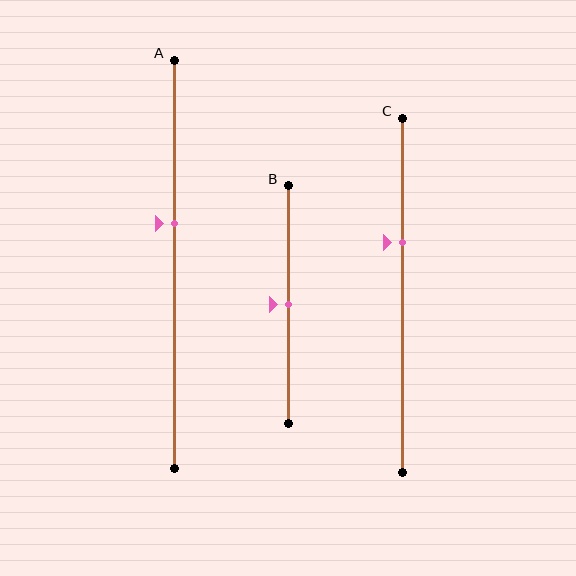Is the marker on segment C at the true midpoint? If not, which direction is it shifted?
No, the marker on segment C is shifted upward by about 15% of the segment length.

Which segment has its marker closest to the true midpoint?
Segment B has its marker closest to the true midpoint.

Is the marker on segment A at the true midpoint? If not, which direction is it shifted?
No, the marker on segment A is shifted upward by about 10% of the segment length.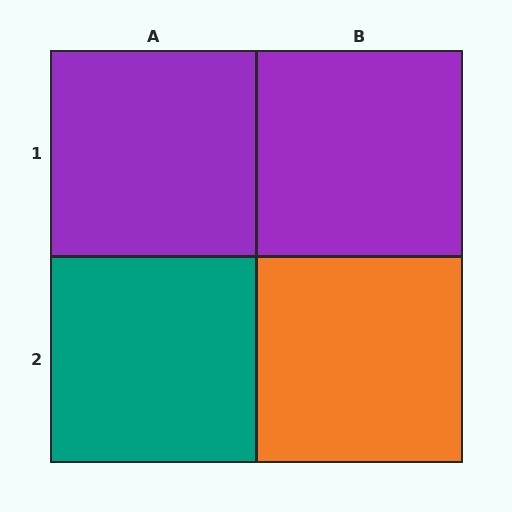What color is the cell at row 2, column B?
Orange.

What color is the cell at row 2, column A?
Teal.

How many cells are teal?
1 cell is teal.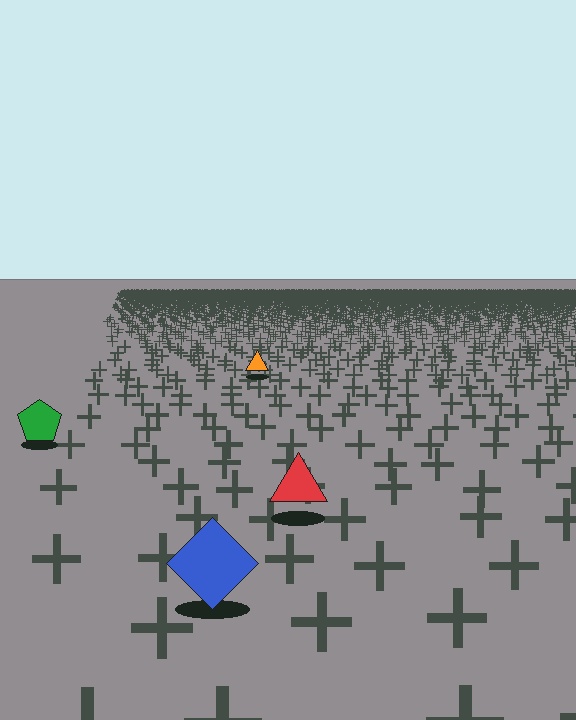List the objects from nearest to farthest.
From nearest to farthest: the blue diamond, the red triangle, the green pentagon, the orange triangle.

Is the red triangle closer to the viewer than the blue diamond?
No. The blue diamond is closer — you can tell from the texture gradient: the ground texture is coarser near it.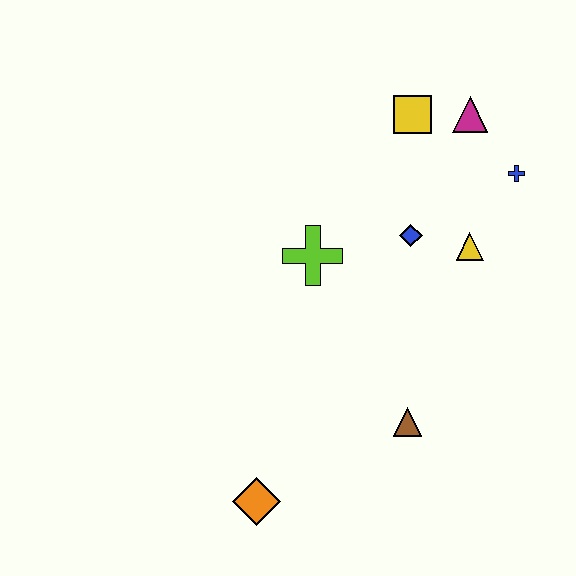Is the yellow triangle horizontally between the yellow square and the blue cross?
Yes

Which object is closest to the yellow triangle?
The blue diamond is closest to the yellow triangle.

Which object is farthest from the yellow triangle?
The orange diamond is farthest from the yellow triangle.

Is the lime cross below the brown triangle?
No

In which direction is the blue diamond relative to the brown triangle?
The blue diamond is above the brown triangle.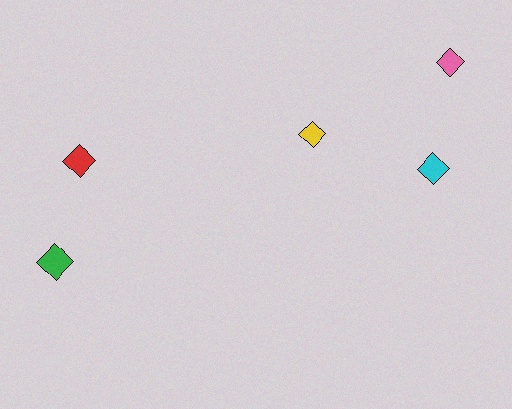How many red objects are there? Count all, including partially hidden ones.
There is 1 red object.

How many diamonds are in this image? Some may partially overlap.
There are 5 diamonds.